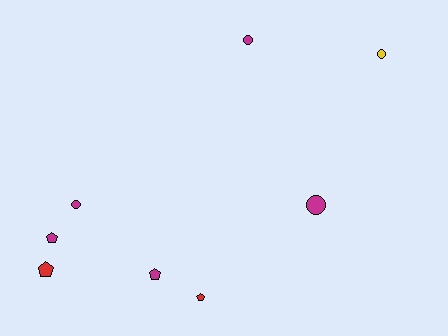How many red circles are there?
There are no red circles.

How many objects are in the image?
There are 8 objects.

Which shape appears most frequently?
Circle, with 4 objects.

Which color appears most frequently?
Magenta, with 5 objects.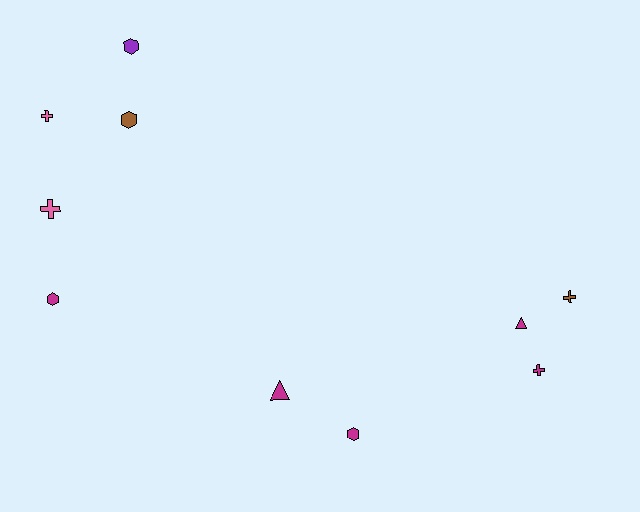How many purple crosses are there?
There are no purple crosses.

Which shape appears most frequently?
Hexagon, with 4 objects.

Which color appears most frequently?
Magenta, with 5 objects.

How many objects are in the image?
There are 10 objects.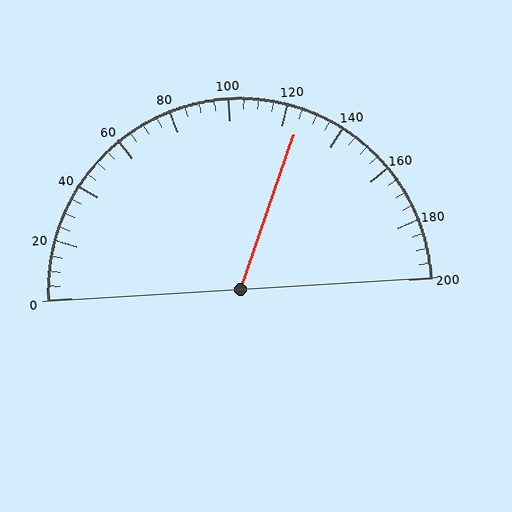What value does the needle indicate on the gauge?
The needle indicates approximately 125.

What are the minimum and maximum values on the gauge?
The gauge ranges from 0 to 200.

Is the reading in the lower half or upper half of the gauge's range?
The reading is in the upper half of the range (0 to 200).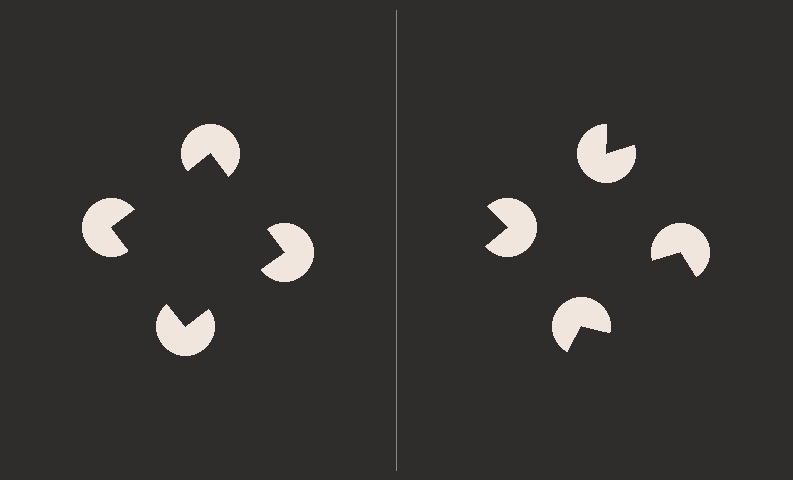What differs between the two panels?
The pac-man discs are positioned identically on both sides; only the wedge orientations differ. On the left they align to a square; on the right they are misaligned.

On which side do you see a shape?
An illusory square appears on the left side. On the right side the wedge cuts are rotated, so no coherent shape forms.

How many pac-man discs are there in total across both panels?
8 — 4 on each side.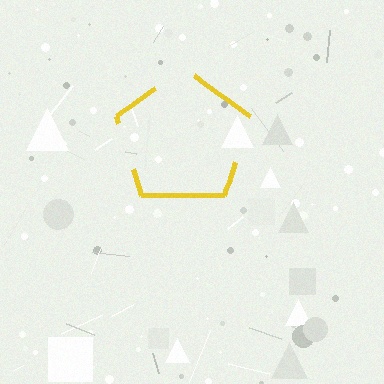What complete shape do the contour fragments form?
The contour fragments form a pentagon.